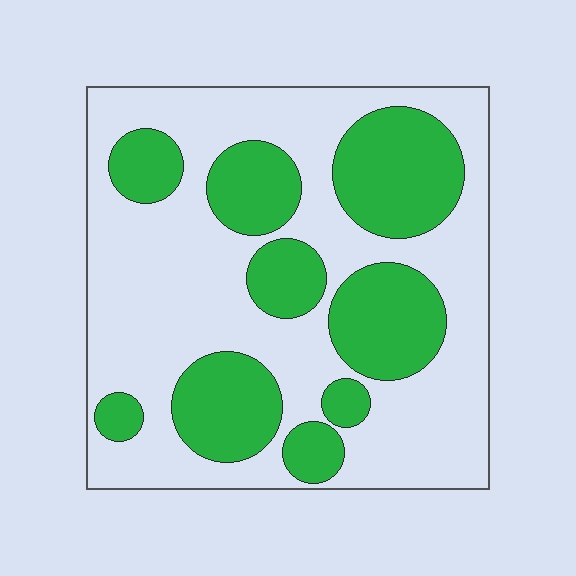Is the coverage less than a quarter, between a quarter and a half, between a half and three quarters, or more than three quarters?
Between a quarter and a half.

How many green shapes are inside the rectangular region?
9.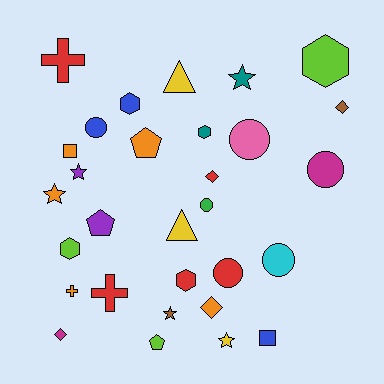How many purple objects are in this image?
There are 2 purple objects.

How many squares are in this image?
There are 2 squares.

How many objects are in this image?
There are 30 objects.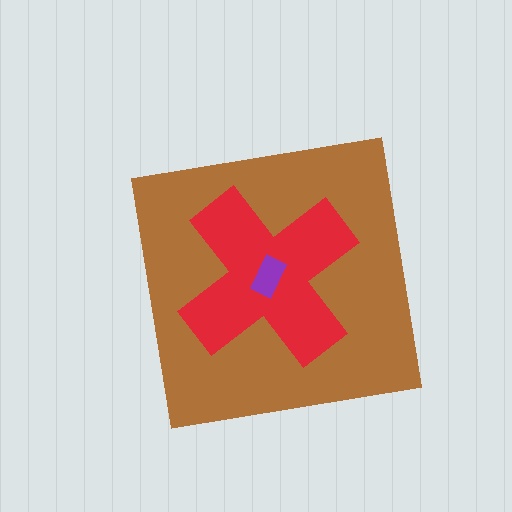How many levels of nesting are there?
3.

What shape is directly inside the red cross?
The purple rectangle.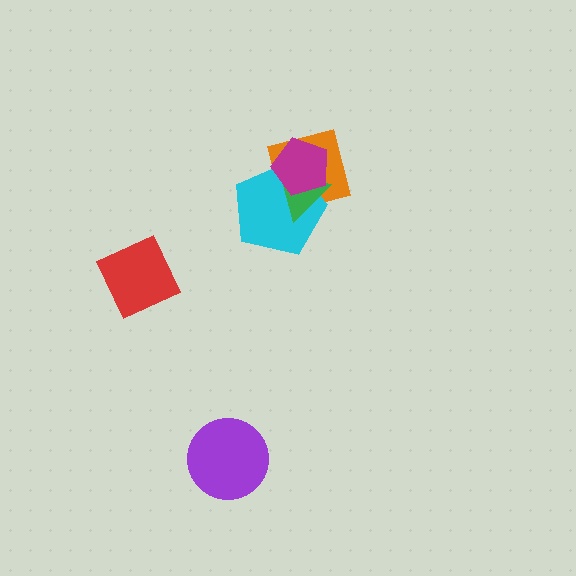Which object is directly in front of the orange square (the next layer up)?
The cyan pentagon is directly in front of the orange square.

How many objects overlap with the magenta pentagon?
3 objects overlap with the magenta pentagon.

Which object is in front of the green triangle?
The magenta pentagon is in front of the green triangle.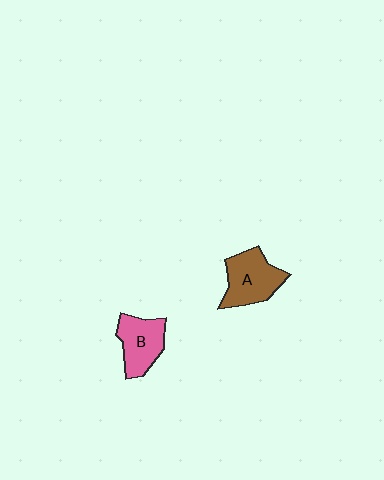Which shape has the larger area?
Shape A (brown).